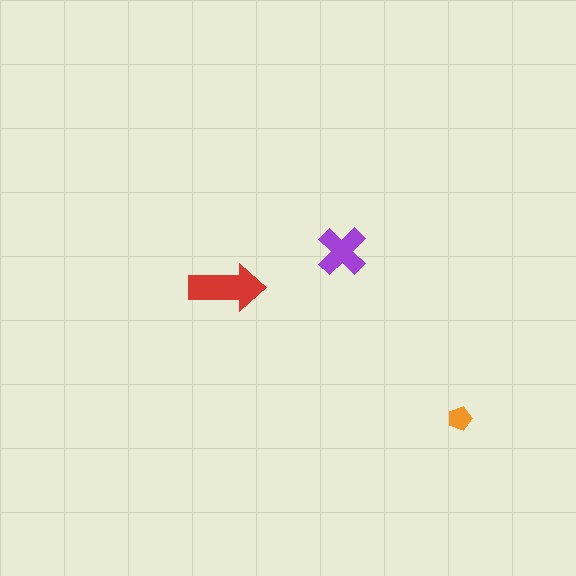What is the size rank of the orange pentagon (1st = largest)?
3rd.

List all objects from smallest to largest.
The orange pentagon, the purple cross, the red arrow.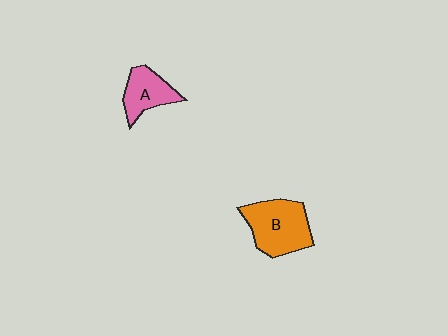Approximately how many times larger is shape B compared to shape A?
Approximately 1.6 times.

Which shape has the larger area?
Shape B (orange).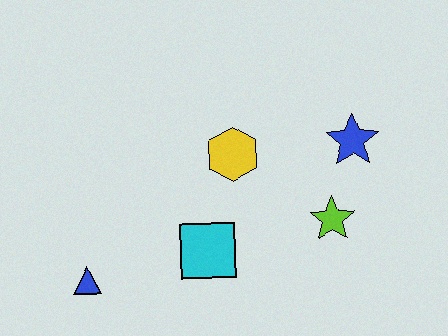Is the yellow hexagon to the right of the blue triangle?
Yes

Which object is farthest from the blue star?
The blue triangle is farthest from the blue star.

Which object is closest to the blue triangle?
The cyan square is closest to the blue triangle.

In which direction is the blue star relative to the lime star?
The blue star is above the lime star.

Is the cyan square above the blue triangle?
Yes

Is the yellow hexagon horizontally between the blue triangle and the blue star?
Yes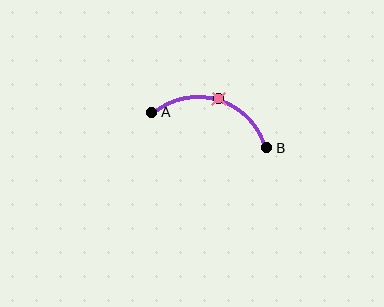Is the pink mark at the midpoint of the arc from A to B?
Yes. The pink mark lies on the arc at equal arc-length from both A and B — it is the arc midpoint.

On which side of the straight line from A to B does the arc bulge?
The arc bulges above the straight line connecting A and B.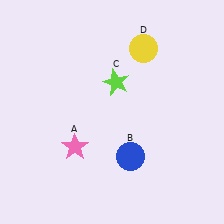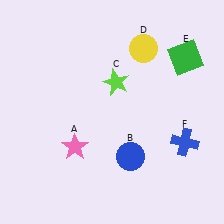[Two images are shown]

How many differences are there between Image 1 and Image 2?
There are 2 differences between the two images.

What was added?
A green square (E), a blue cross (F) were added in Image 2.